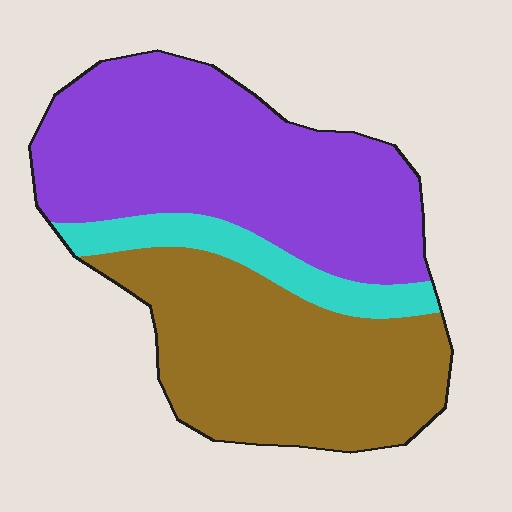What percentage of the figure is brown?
Brown covers roughly 40% of the figure.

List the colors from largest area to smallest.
From largest to smallest: purple, brown, cyan.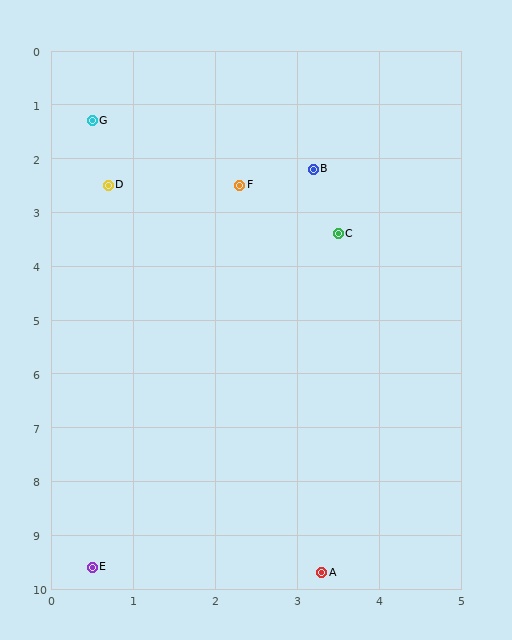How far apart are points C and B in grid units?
Points C and B are about 1.2 grid units apart.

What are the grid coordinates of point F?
Point F is at approximately (2.3, 2.5).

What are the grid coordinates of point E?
Point E is at approximately (0.5, 9.6).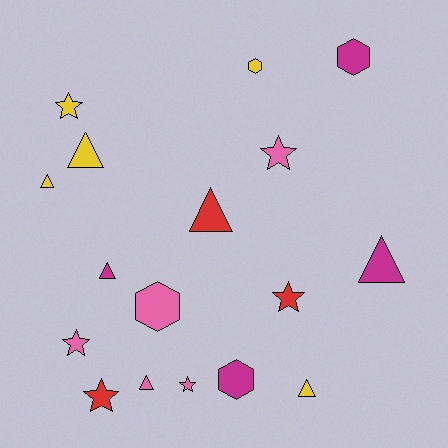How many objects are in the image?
There are 17 objects.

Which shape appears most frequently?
Triangle, with 7 objects.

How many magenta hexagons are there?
There are 2 magenta hexagons.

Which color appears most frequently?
Pink, with 5 objects.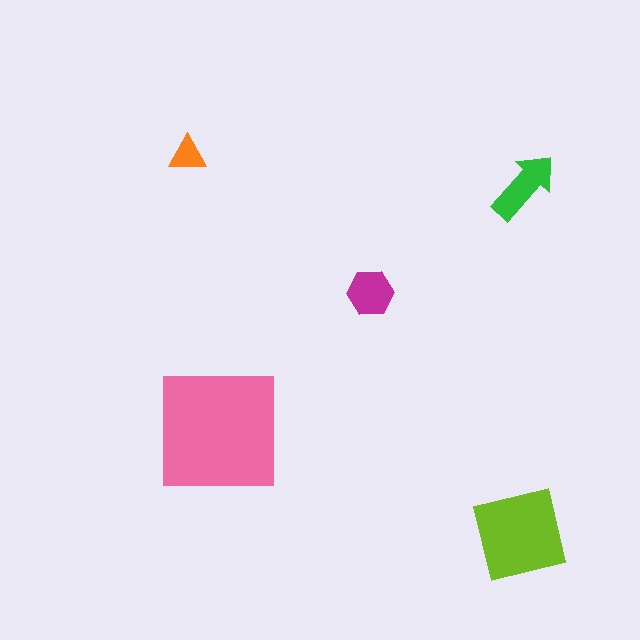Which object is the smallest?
The orange triangle.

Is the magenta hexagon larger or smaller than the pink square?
Smaller.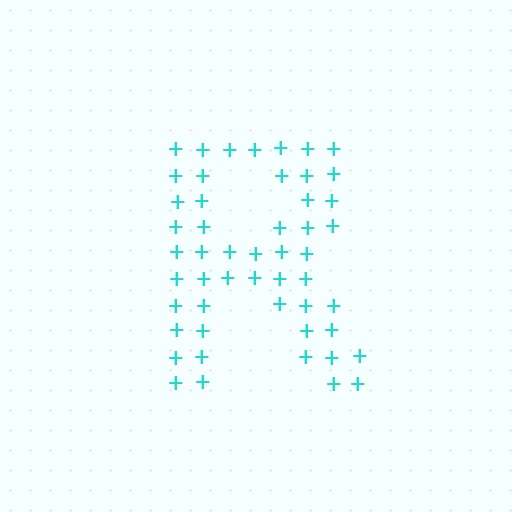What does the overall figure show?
The overall figure shows the letter R.